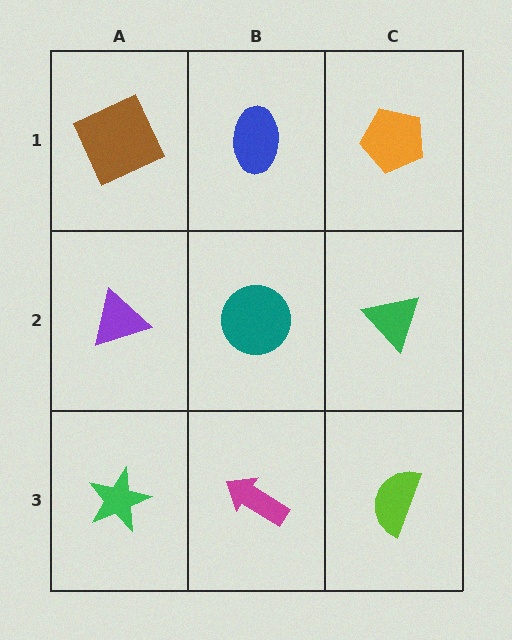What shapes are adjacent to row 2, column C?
An orange pentagon (row 1, column C), a lime semicircle (row 3, column C), a teal circle (row 2, column B).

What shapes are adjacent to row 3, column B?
A teal circle (row 2, column B), a green star (row 3, column A), a lime semicircle (row 3, column C).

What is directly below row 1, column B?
A teal circle.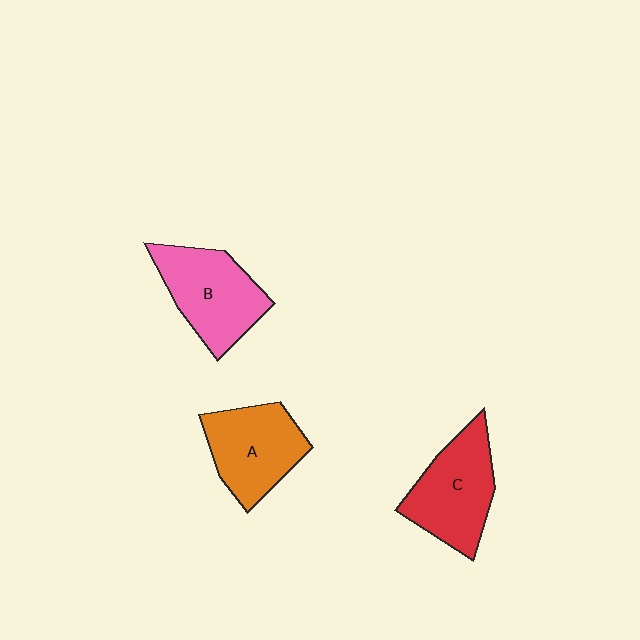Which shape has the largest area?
Shape C (red).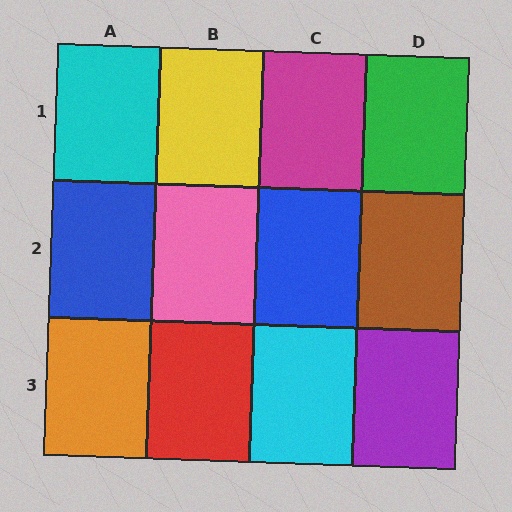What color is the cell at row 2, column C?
Blue.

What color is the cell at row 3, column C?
Cyan.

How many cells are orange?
1 cell is orange.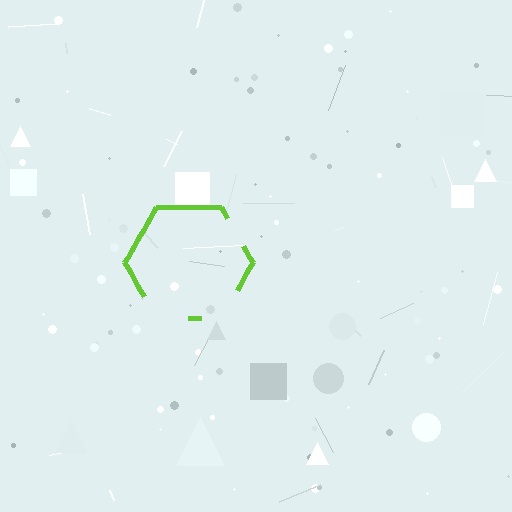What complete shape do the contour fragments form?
The contour fragments form a hexagon.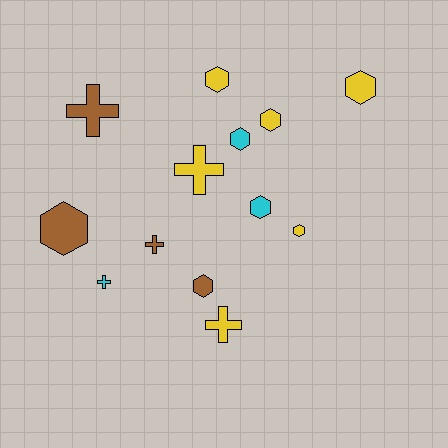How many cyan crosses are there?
There is 1 cyan cross.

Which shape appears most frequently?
Hexagon, with 8 objects.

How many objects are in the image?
There are 13 objects.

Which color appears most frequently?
Yellow, with 6 objects.